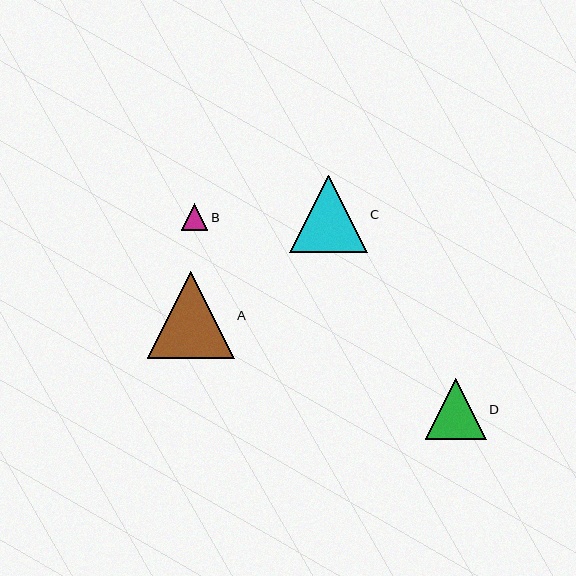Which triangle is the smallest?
Triangle B is the smallest with a size of approximately 27 pixels.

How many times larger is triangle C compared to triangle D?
Triangle C is approximately 1.3 times the size of triangle D.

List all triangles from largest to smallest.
From largest to smallest: A, C, D, B.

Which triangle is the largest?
Triangle A is the largest with a size of approximately 87 pixels.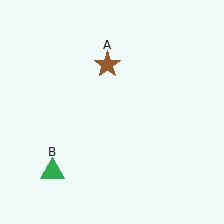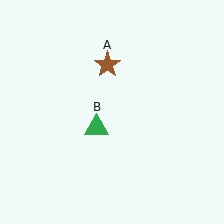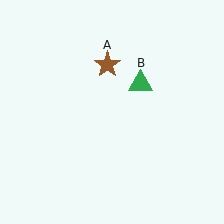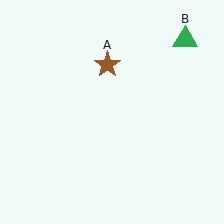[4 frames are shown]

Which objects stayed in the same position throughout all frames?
Brown star (object A) remained stationary.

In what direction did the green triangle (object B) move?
The green triangle (object B) moved up and to the right.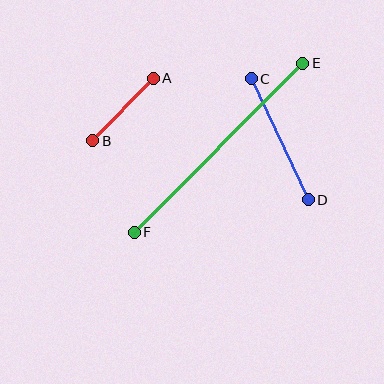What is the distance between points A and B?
The distance is approximately 87 pixels.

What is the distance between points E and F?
The distance is approximately 238 pixels.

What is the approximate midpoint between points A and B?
The midpoint is at approximately (123, 109) pixels.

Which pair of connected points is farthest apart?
Points E and F are farthest apart.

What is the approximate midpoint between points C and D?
The midpoint is at approximately (280, 139) pixels.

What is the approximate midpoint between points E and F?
The midpoint is at approximately (218, 148) pixels.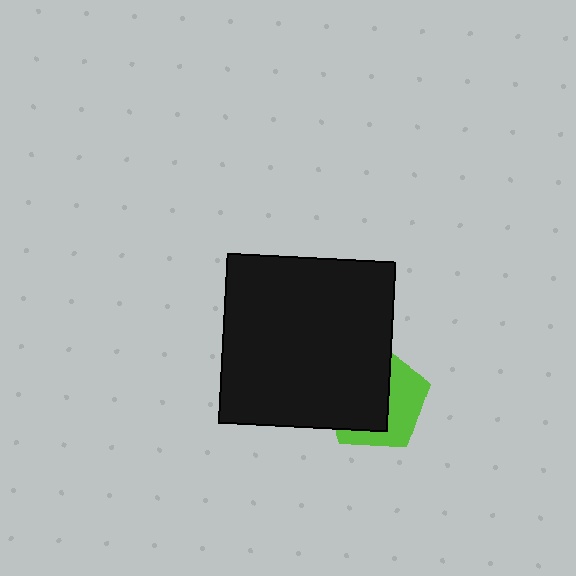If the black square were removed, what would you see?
You would see the complete lime pentagon.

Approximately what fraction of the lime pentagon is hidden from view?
Roughly 59% of the lime pentagon is hidden behind the black square.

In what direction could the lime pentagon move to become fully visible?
The lime pentagon could move right. That would shift it out from behind the black square entirely.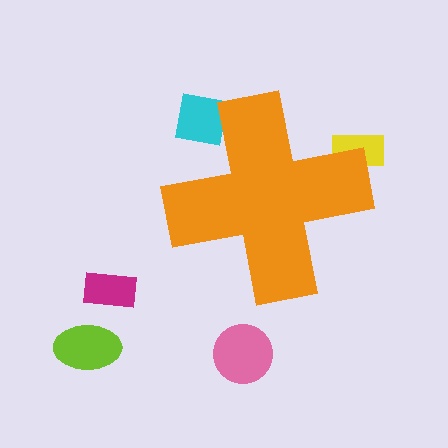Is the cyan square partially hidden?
Yes, the cyan square is partially hidden behind the orange cross.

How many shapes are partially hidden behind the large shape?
2 shapes are partially hidden.